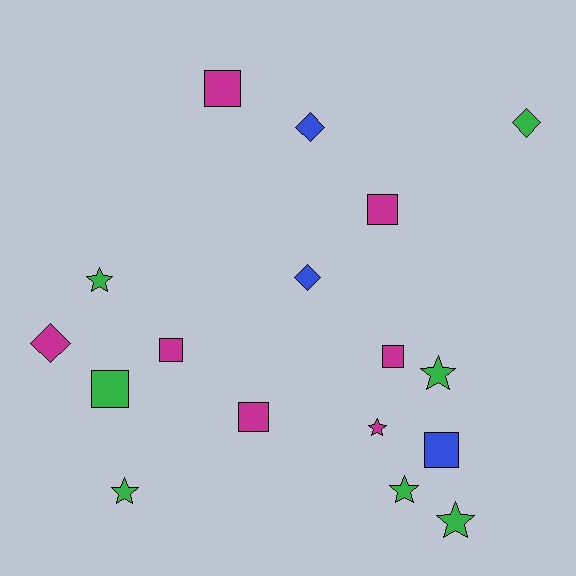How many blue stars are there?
There are no blue stars.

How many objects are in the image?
There are 17 objects.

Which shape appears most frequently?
Square, with 7 objects.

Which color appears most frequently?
Green, with 7 objects.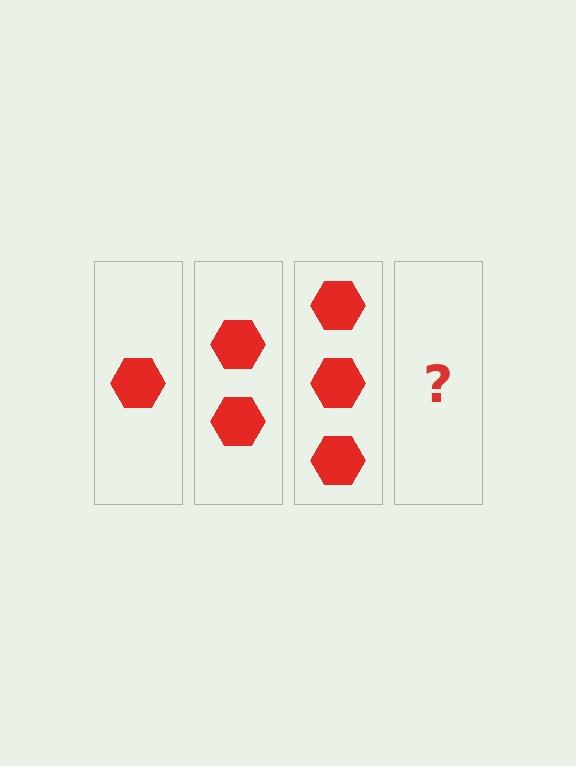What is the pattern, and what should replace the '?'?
The pattern is that each step adds one more hexagon. The '?' should be 4 hexagons.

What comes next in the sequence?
The next element should be 4 hexagons.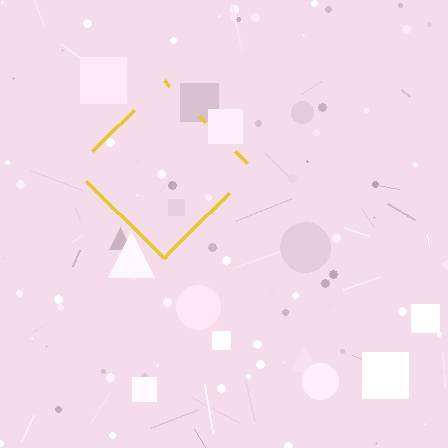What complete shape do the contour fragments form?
The contour fragments form a diamond.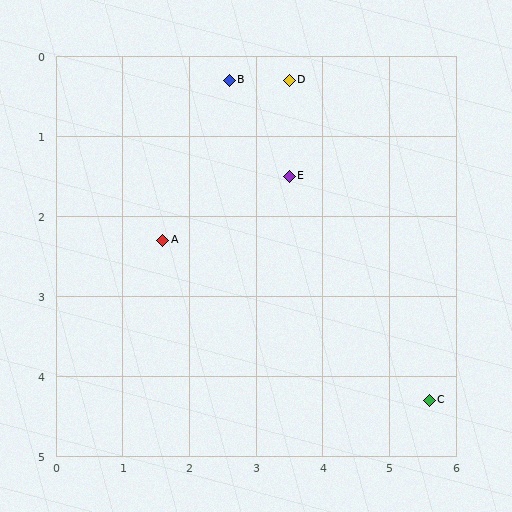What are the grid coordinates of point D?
Point D is at approximately (3.5, 0.3).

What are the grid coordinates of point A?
Point A is at approximately (1.6, 2.3).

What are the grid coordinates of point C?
Point C is at approximately (5.6, 4.3).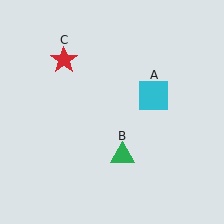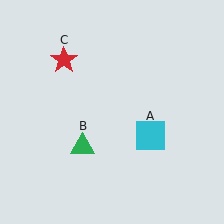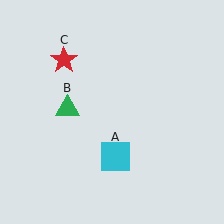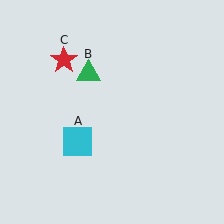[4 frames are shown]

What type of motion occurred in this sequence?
The cyan square (object A), green triangle (object B) rotated clockwise around the center of the scene.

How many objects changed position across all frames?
2 objects changed position: cyan square (object A), green triangle (object B).